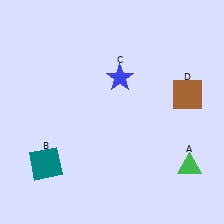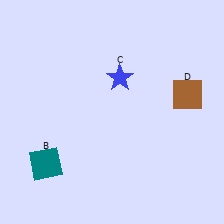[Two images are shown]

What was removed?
The green triangle (A) was removed in Image 2.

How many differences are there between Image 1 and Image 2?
There is 1 difference between the two images.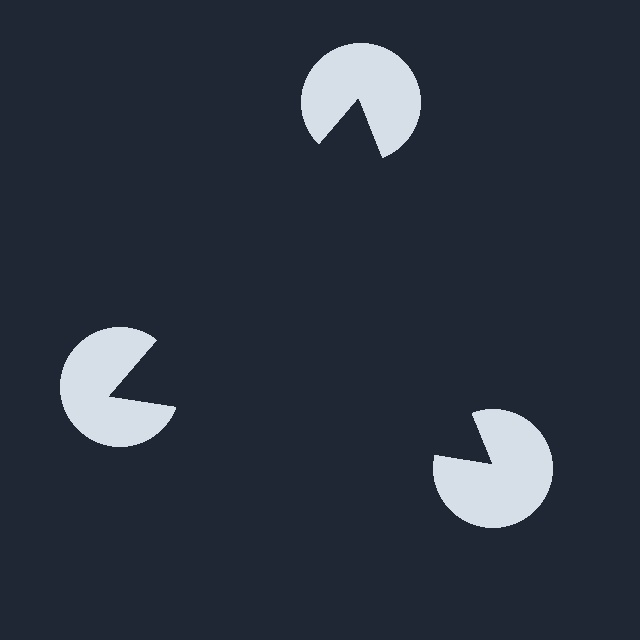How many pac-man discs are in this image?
There are 3 — one at each vertex of the illusory triangle.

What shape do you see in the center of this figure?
An illusory triangle — its edges are inferred from the aligned wedge cuts in the pac-man discs, not physically drawn.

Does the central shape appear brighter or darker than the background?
It typically appears slightly darker than the background, even though no actual brightness change is drawn.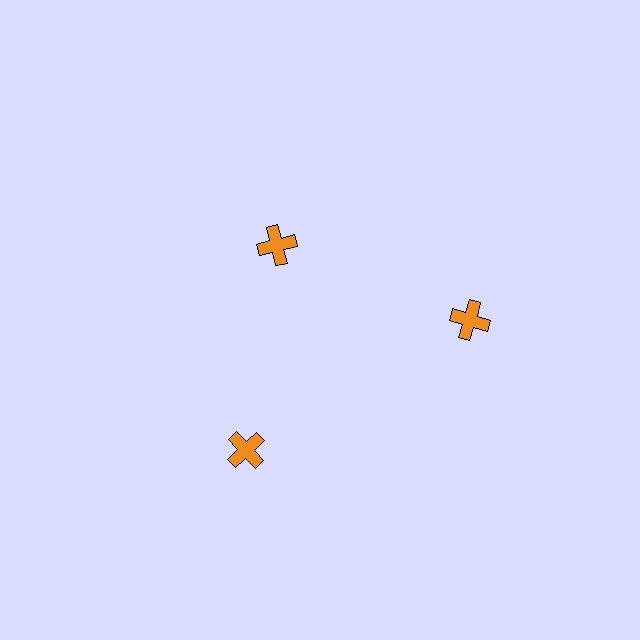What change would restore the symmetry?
The symmetry would be restored by moving it outward, back onto the ring so that all 3 crosses sit at equal angles and equal distance from the center.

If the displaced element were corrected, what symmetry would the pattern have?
It would have 3-fold rotational symmetry — the pattern would map onto itself every 120 degrees.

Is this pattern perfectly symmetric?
No. The 3 orange crosses are arranged in a ring, but one element near the 11 o'clock position is pulled inward toward the center, breaking the 3-fold rotational symmetry.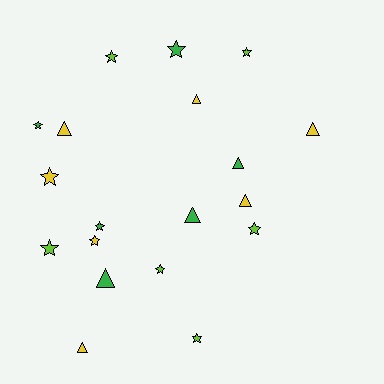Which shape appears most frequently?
Star, with 11 objects.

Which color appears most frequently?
Yellow, with 7 objects.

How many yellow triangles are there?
There are 5 yellow triangles.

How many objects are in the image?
There are 19 objects.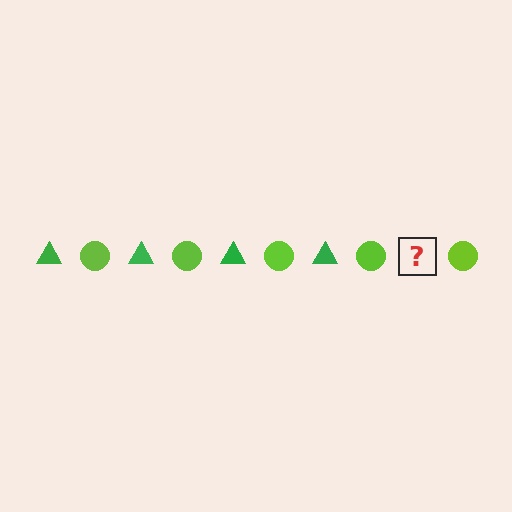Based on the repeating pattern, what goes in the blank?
The blank should be a green triangle.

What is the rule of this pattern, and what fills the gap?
The rule is that the pattern alternates between green triangle and lime circle. The gap should be filled with a green triangle.